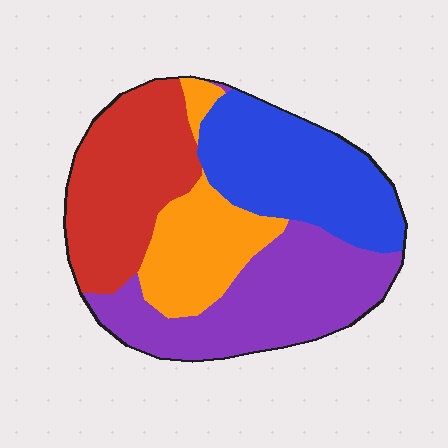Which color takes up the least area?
Orange, at roughly 20%.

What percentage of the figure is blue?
Blue takes up about one quarter (1/4) of the figure.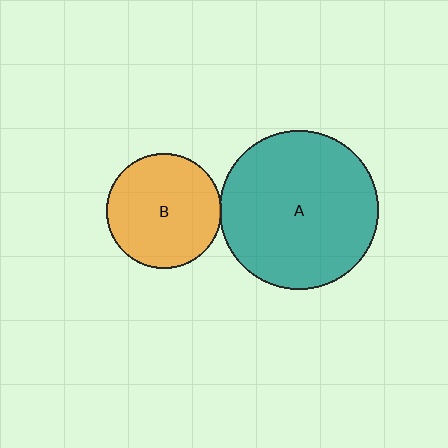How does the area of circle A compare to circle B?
Approximately 1.9 times.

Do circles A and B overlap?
Yes.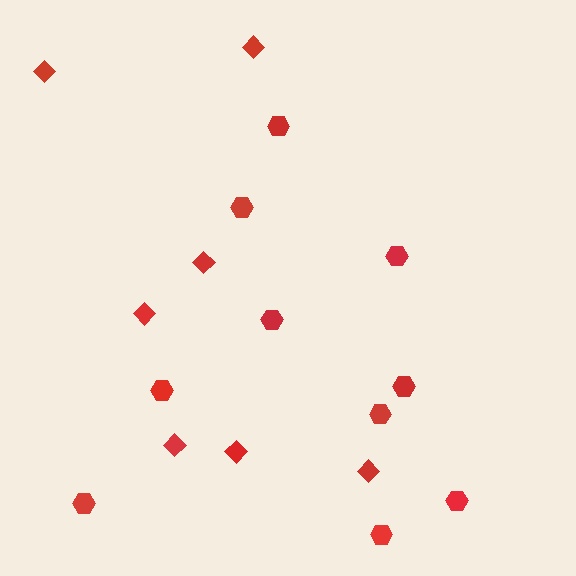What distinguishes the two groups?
There are 2 groups: one group of hexagons (10) and one group of diamonds (7).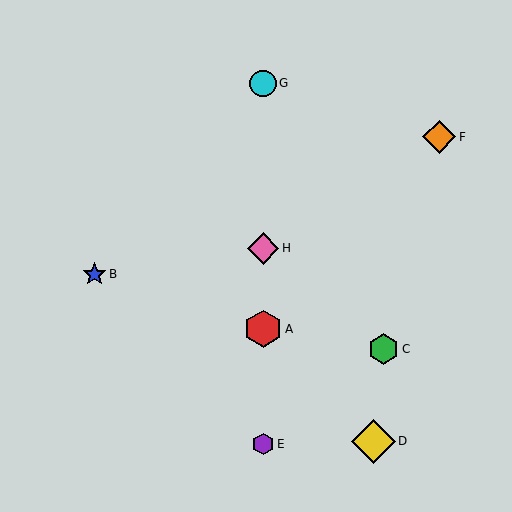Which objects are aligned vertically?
Objects A, E, G, H are aligned vertically.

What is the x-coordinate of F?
Object F is at x≈439.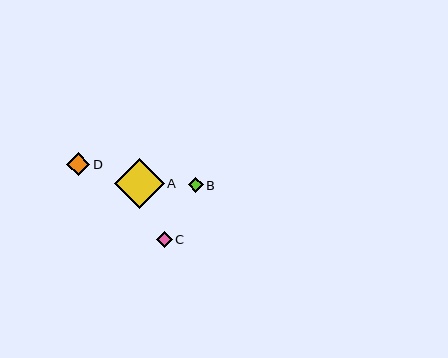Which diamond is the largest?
Diamond A is the largest with a size of approximately 50 pixels.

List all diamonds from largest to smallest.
From largest to smallest: A, D, C, B.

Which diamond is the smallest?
Diamond B is the smallest with a size of approximately 15 pixels.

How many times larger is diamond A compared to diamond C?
Diamond A is approximately 3.2 times the size of diamond C.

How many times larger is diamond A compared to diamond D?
Diamond A is approximately 2.2 times the size of diamond D.